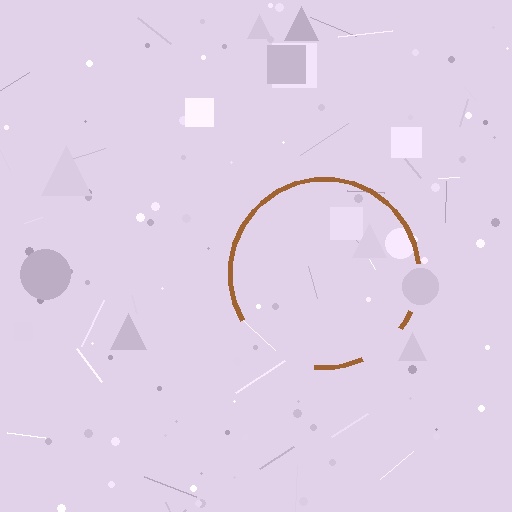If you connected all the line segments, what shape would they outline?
They would outline a circle.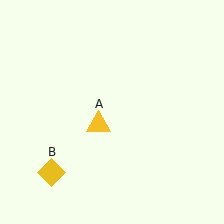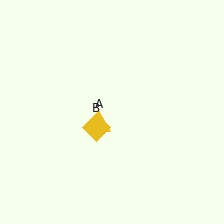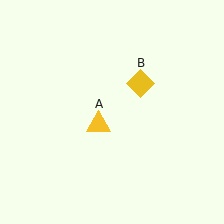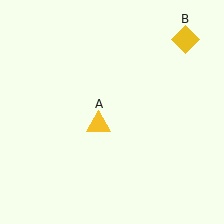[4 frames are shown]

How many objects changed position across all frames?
1 object changed position: yellow diamond (object B).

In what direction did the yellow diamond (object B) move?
The yellow diamond (object B) moved up and to the right.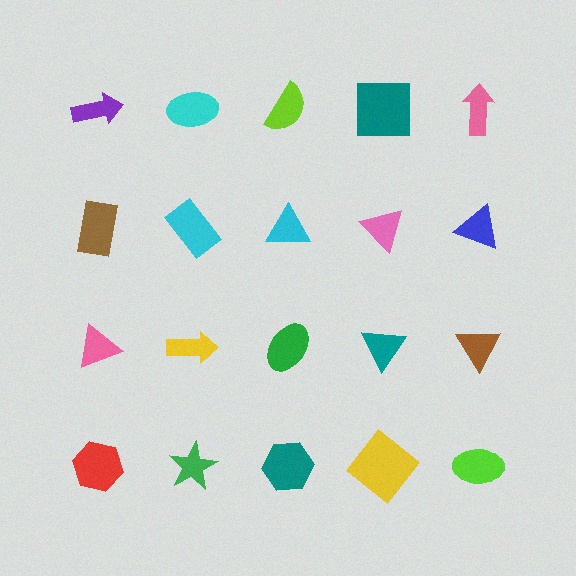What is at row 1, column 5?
A pink arrow.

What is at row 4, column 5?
A lime ellipse.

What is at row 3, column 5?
A brown triangle.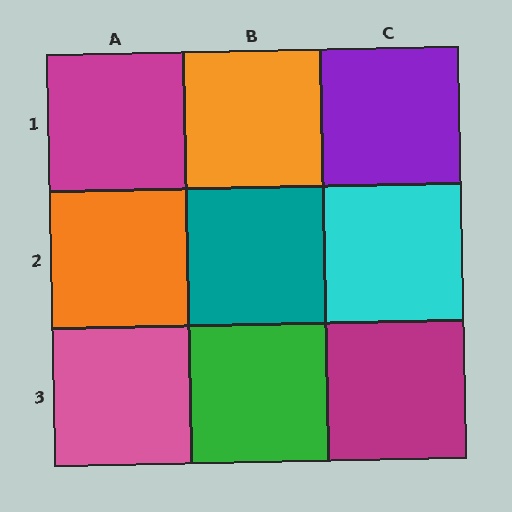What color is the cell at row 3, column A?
Pink.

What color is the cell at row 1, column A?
Magenta.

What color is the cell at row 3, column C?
Magenta.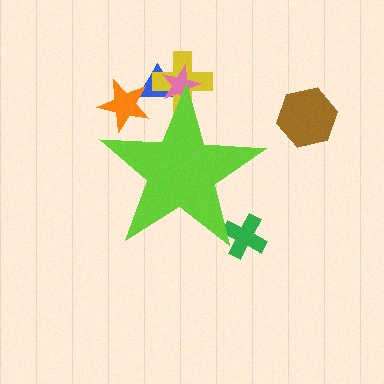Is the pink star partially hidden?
Yes, the pink star is partially hidden behind the lime star.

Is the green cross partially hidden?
Yes, the green cross is partially hidden behind the lime star.